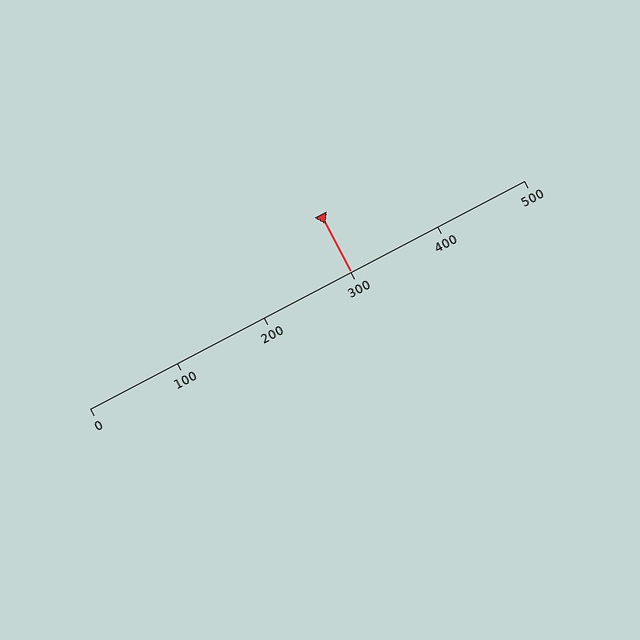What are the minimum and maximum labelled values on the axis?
The axis runs from 0 to 500.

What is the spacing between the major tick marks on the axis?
The major ticks are spaced 100 apart.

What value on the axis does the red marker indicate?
The marker indicates approximately 300.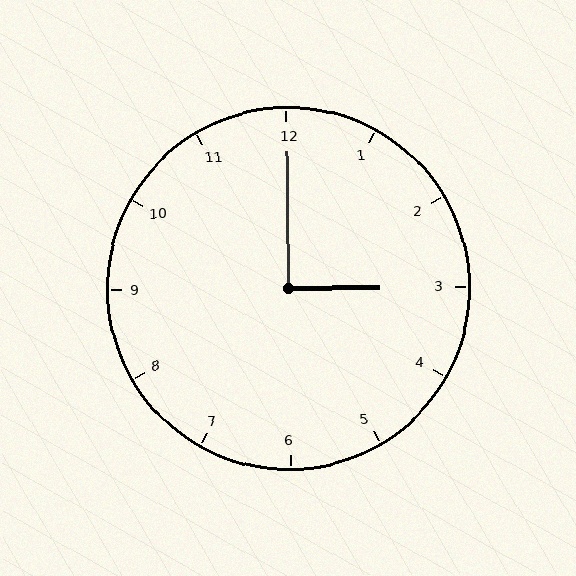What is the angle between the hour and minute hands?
Approximately 90 degrees.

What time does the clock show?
3:00.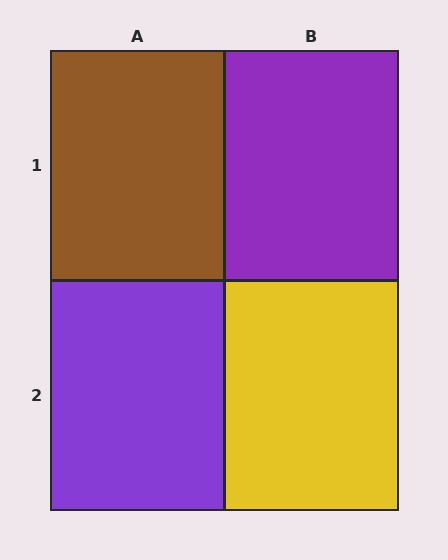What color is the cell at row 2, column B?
Yellow.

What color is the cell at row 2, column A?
Purple.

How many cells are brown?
1 cell is brown.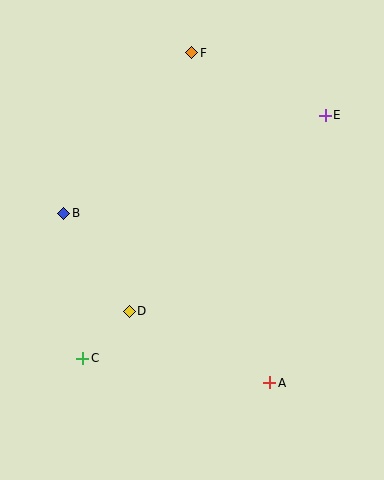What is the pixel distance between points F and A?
The distance between F and A is 339 pixels.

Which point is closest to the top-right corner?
Point E is closest to the top-right corner.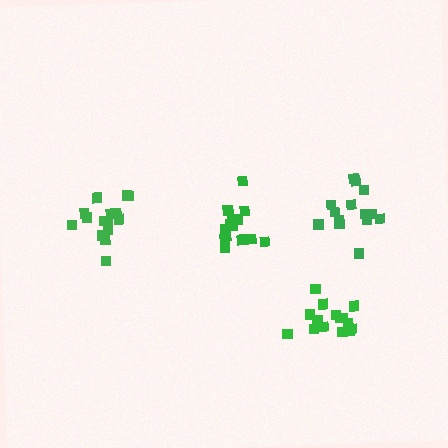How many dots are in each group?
Group 1: 15 dots, Group 2: 15 dots, Group 3: 16 dots, Group 4: 15 dots (61 total).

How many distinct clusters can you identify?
There are 4 distinct clusters.